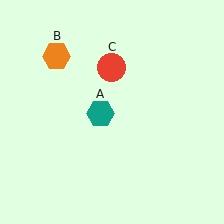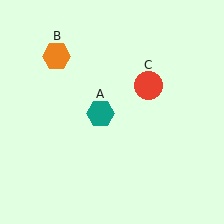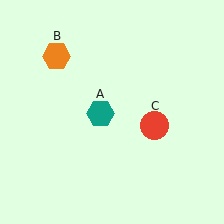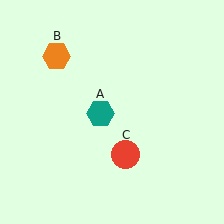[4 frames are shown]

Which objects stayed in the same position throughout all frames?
Teal hexagon (object A) and orange hexagon (object B) remained stationary.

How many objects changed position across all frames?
1 object changed position: red circle (object C).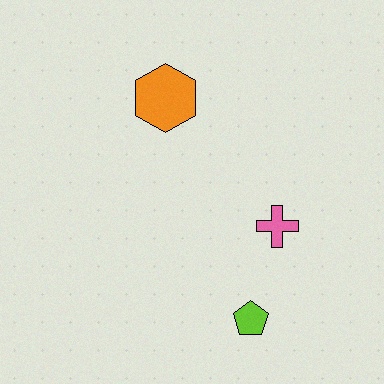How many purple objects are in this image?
There are no purple objects.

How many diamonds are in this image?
There are no diamonds.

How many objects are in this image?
There are 3 objects.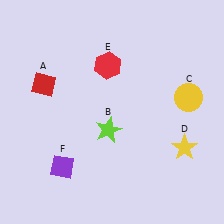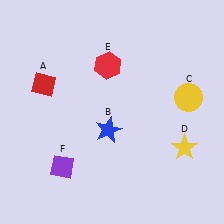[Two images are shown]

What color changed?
The star (B) changed from lime in Image 1 to blue in Image 2.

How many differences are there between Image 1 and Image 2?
There is 1 difference between the two images.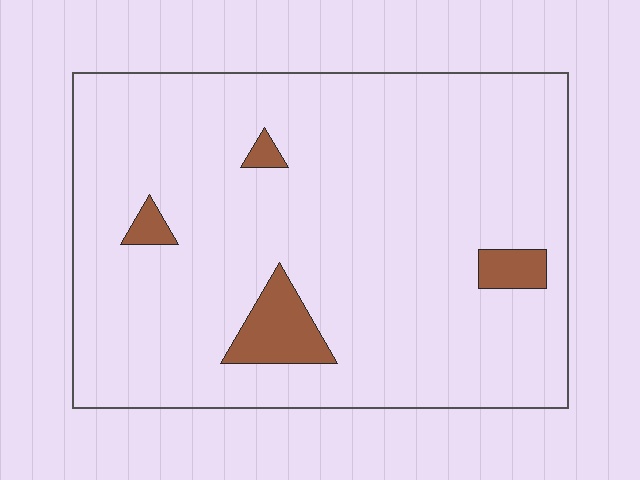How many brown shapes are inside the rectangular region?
4.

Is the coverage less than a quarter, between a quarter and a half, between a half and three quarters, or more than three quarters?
Less than a quarter.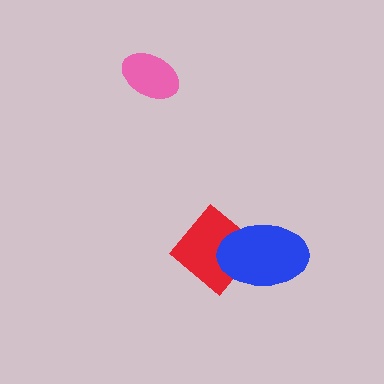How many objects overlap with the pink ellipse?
0 objects overlap with the pink ellipse.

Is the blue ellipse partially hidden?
No, no other shape covers it.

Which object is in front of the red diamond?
The blue ellipse is in front of the red diamond.